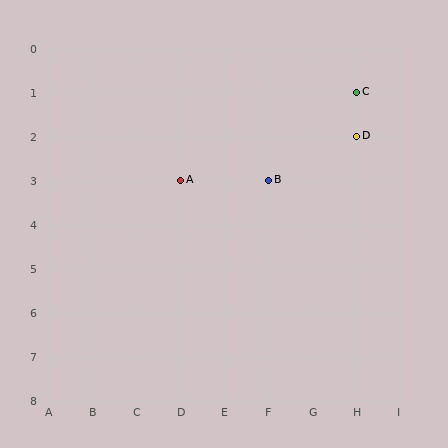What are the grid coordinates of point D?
Point D is at grid coordinates (H, 2).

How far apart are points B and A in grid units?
Points B and A are 2 columns apart.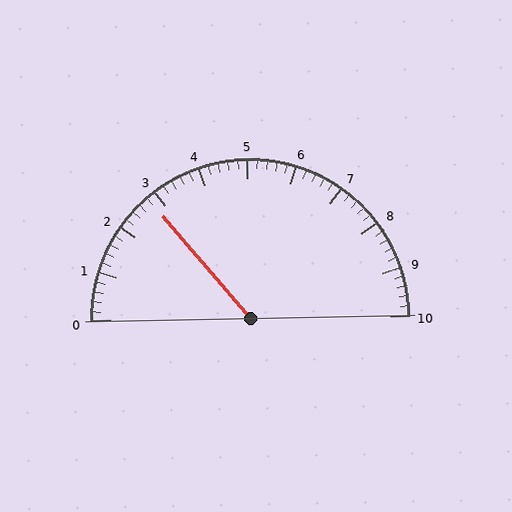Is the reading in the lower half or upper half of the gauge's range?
The reading is in the lower half of the range (0 to 10).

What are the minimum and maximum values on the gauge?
The gauge ranges from 0 to 10.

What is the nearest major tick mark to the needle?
The nearest major tick mark is 3.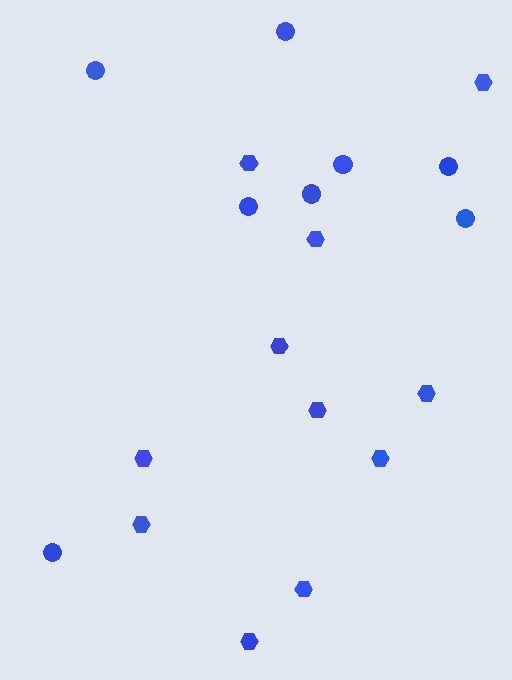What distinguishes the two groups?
There are 2 groups: one group of circles (8) and one group of hexagons (11).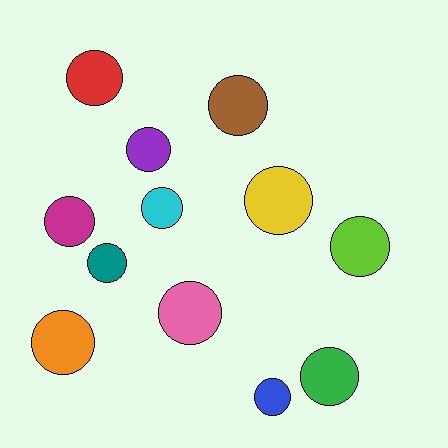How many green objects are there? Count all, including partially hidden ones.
There is 1 green object.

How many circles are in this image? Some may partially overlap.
There are 12 circles.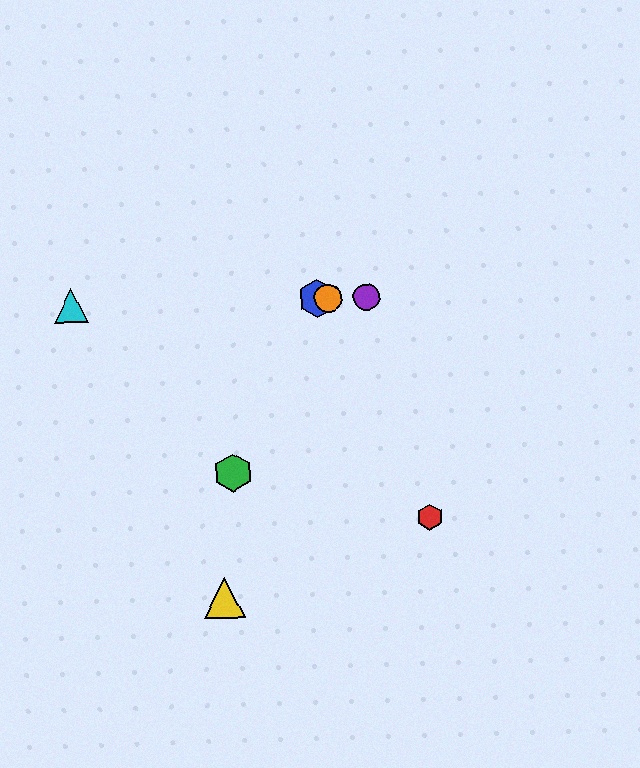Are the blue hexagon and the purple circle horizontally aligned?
Yes, both are at y≈299.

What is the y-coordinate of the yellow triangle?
The yellow triangle is at y≈598.